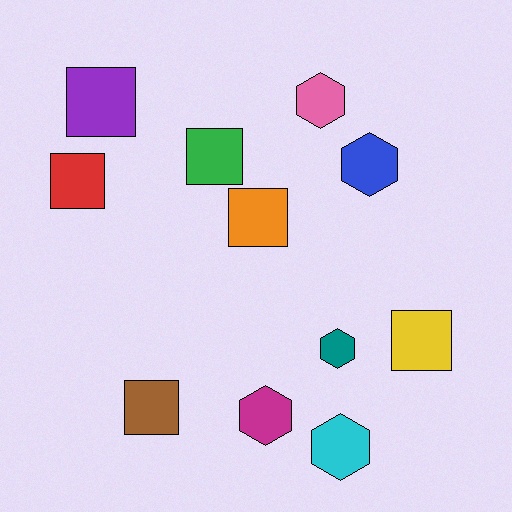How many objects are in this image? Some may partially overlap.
There are 11 objects.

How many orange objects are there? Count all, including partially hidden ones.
There is 1 orange object.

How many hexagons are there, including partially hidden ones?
There are 5 hexagons.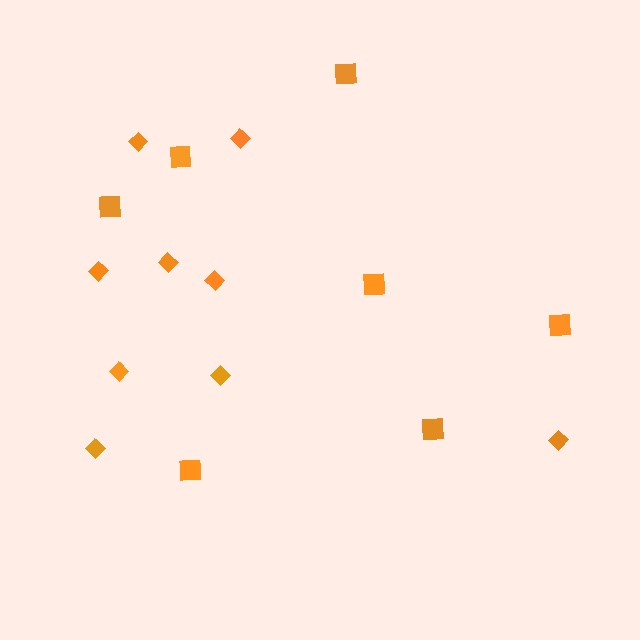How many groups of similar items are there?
There are 2 groups: one group of squares (7) and one group of diamonds (9).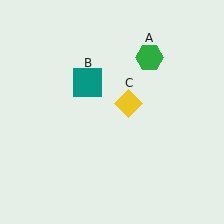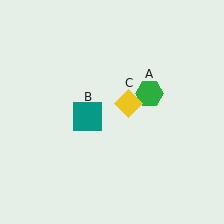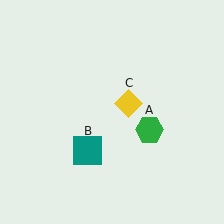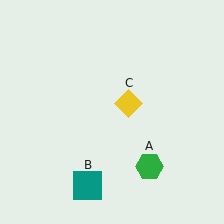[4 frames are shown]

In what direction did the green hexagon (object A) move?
The green hexagon (object A) moved down.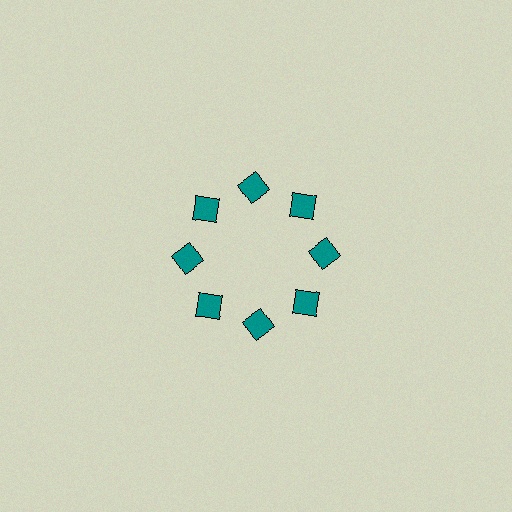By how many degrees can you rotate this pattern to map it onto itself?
The pattern maps onto itself every 45 degrees of rotation.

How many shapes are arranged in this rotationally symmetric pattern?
There are 8 shapes, arranged in 8 groups of 1.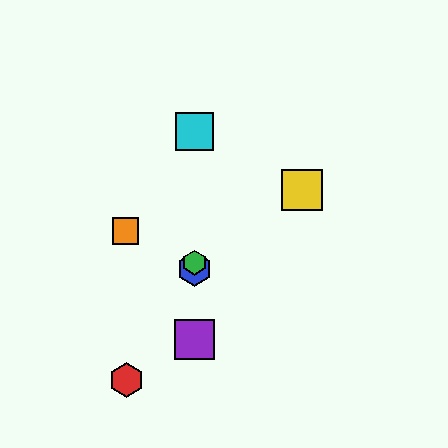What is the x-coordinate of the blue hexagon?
The blue hexagon is at x≈194.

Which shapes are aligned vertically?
The blue hexagon, the green hexagon, the purple square, the cyan square are aligned vertically.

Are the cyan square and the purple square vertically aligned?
Yes, both are at x≈194.